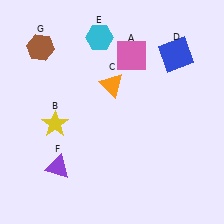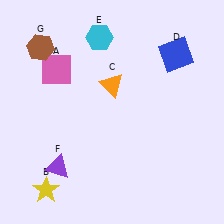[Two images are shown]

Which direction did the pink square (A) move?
The pink square (A) moved left.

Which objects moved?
The objects that moved are: the pink square (A), the yellow star (B).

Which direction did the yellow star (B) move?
The yellow star (B) moved down.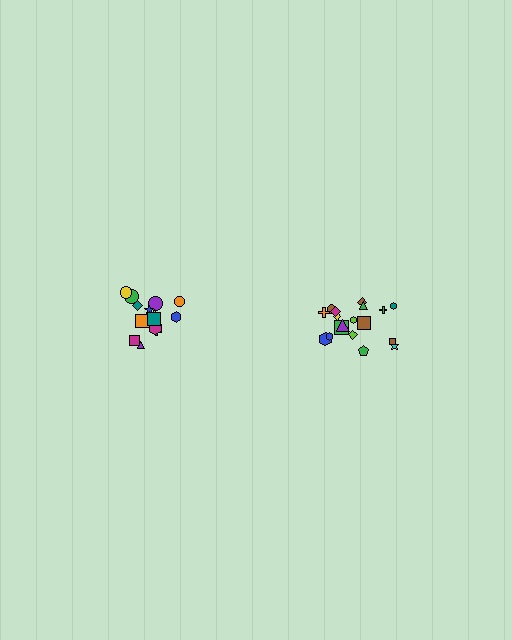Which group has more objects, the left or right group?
The right group.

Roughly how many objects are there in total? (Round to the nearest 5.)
Roughly 35 objects in total.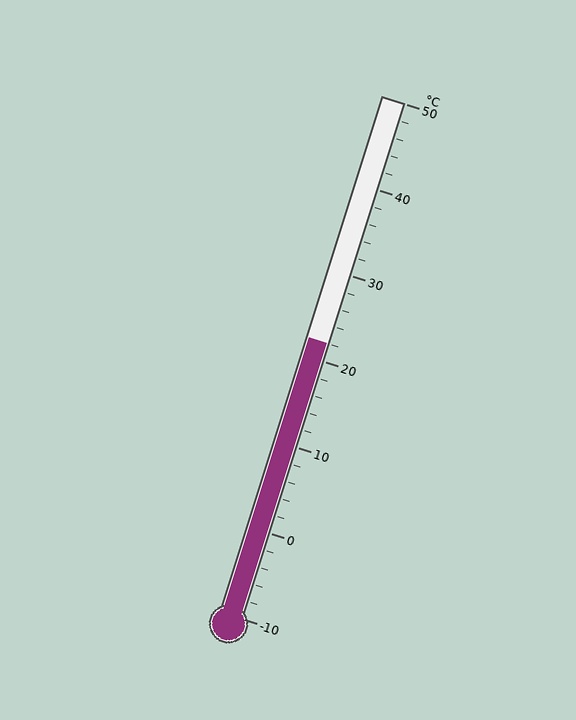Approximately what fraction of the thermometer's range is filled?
The thermometer is filled to approximately 55% of its range.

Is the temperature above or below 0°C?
The temperature is above 0°C.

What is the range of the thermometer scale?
The thermometer scale ranges from -10°C to 50°C.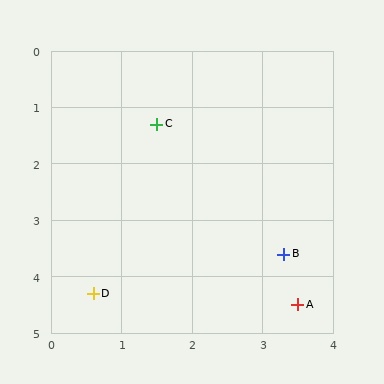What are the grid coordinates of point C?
Point C is at approximately (1.5, 1.3).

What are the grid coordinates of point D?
Point D is at approximately (0.6, 4.3).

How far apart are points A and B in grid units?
Points A and B are about 0.9 grid units apart.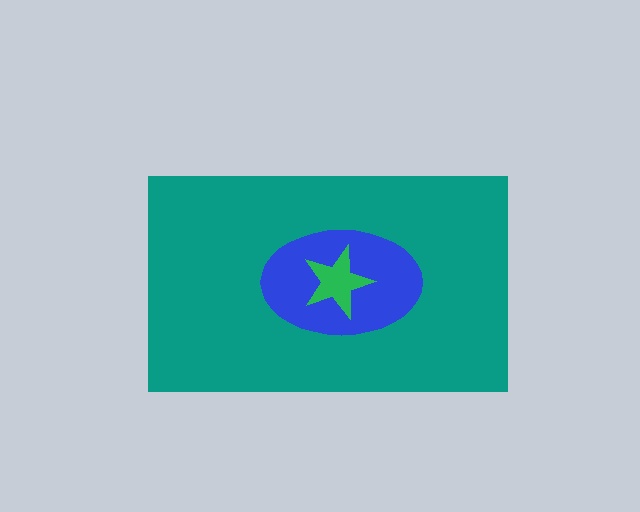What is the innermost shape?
The green star.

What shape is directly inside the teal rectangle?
The blue ellipse.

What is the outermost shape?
The teal rectangle.